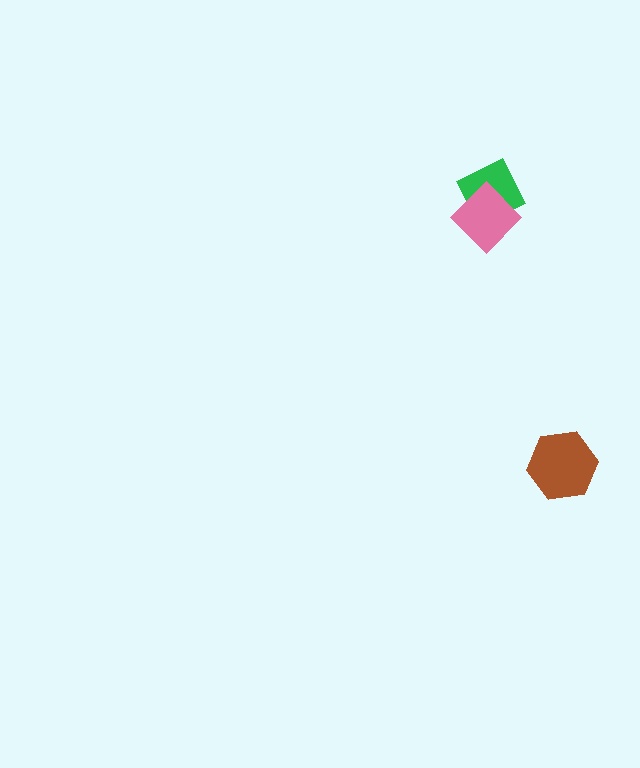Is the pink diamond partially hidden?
No, no other shape covers it.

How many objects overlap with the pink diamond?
1 object overlaps with the pink diamond.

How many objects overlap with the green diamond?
1 object overlaps with the green diamond.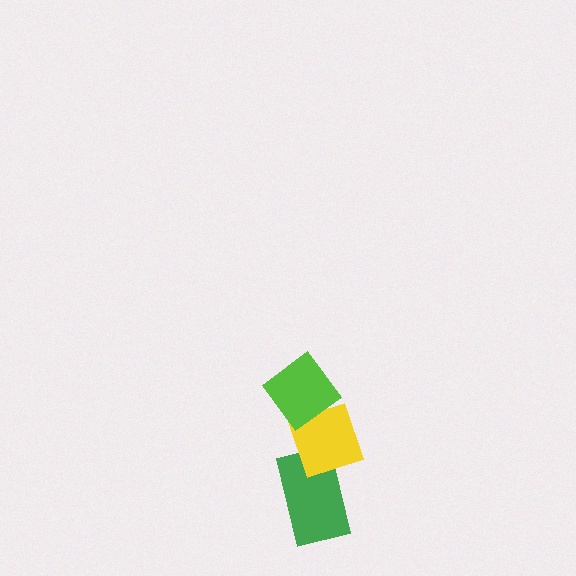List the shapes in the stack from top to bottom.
From top to bottom: the lime diamond, the yellow diamond, the green rectangle.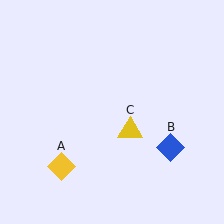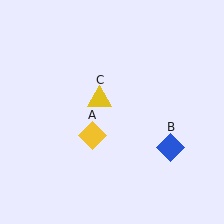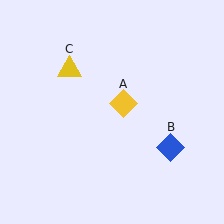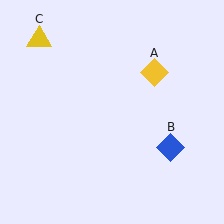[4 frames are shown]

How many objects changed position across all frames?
2 objects changed position: yellow diamond (object A), yellow triangle (object C).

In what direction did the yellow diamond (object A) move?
The yellow diamond (object A) moved up and to the right.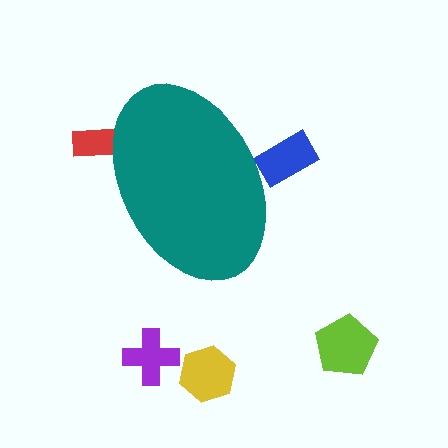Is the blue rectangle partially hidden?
Yes, the blue rectangle is partially hidden behind the teal ellipse.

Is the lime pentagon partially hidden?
No, the lime pentagon is fully visible.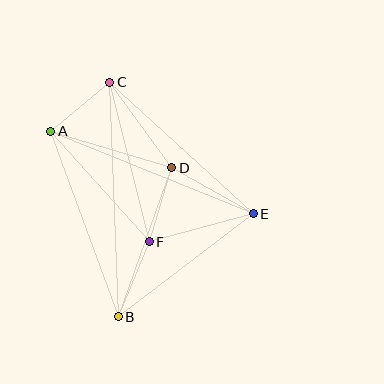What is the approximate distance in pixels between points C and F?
The distance between C and F is approximately 164 pixels.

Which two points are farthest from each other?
Points B and C are farthest from each other.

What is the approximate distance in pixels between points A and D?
The distance between A and D is approximately 127 pixels.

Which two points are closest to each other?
Points A and C are closest to each other.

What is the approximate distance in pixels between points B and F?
The distance between B and F is approximately 81 pixels.